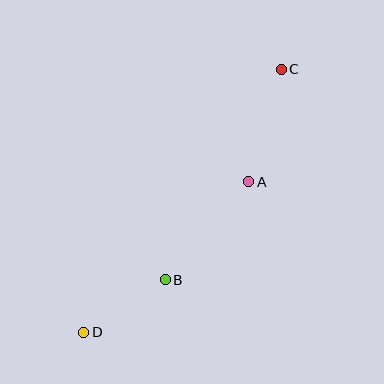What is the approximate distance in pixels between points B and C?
The distance between B and C is approximately 240 pixels.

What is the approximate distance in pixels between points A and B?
The distance between A and B is approximately 129 pixels.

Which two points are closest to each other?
Points B and D are closest to each other.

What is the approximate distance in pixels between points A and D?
The distance between A and D is approximately 224 pixels.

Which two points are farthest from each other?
Points C and D are farthest from each other.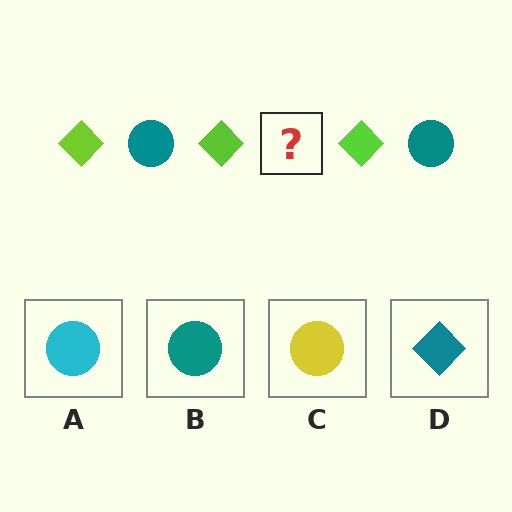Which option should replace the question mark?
Option B.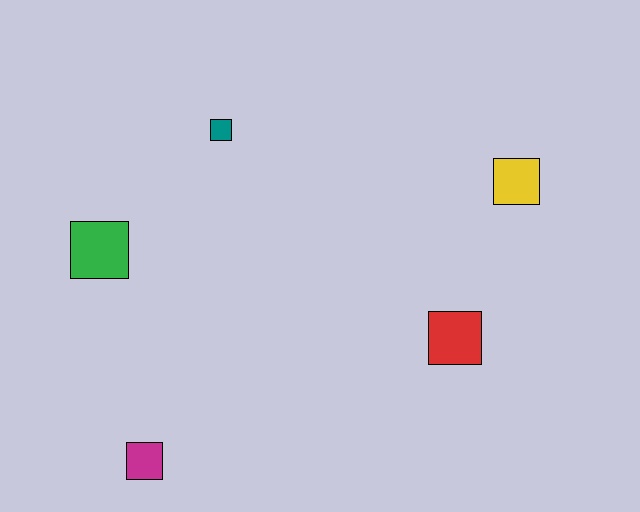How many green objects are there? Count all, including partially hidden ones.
There is 1 green object.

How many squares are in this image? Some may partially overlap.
There are 5 squares.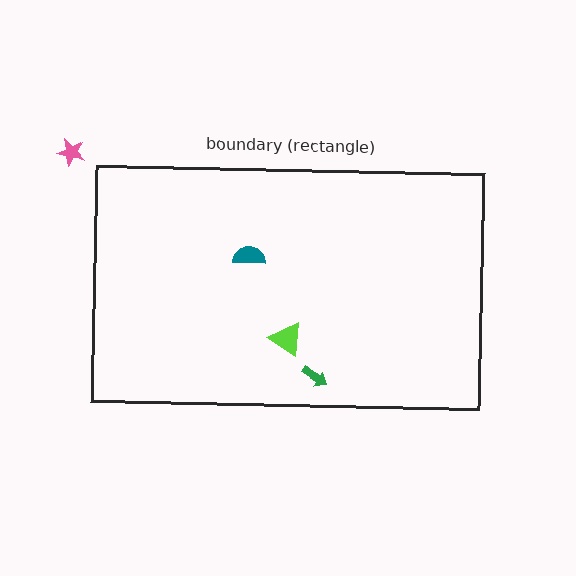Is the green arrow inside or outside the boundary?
Inside.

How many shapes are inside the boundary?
3 inside, 1 outside.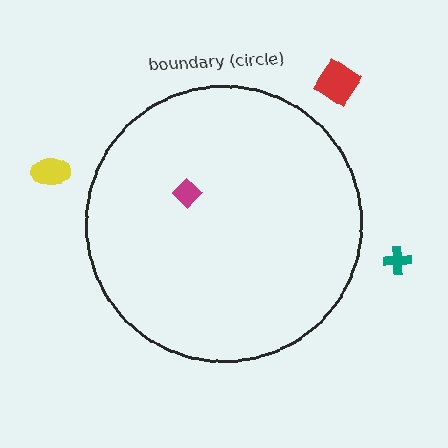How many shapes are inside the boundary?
1 inside, 3 outside.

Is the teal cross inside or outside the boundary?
Outside.